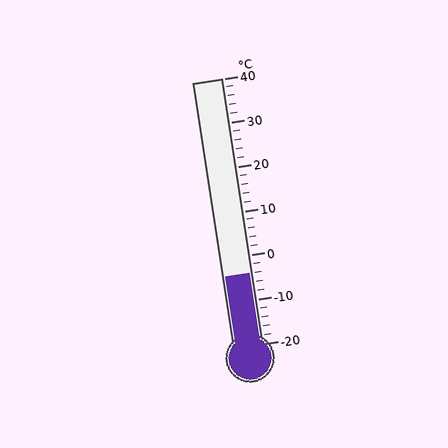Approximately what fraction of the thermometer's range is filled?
The thermometer is filled to approximately 25% of its range.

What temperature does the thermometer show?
The thermometer shows approximately -4°C.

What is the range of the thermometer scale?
The thermometer scale ranges from -20°C to 40°C.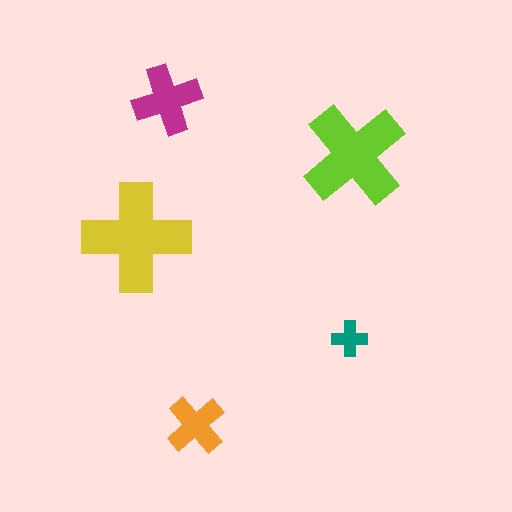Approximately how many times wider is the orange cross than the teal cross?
About 1.5 times wider.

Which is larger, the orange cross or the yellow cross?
The yellow one.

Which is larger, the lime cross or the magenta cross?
The lime one.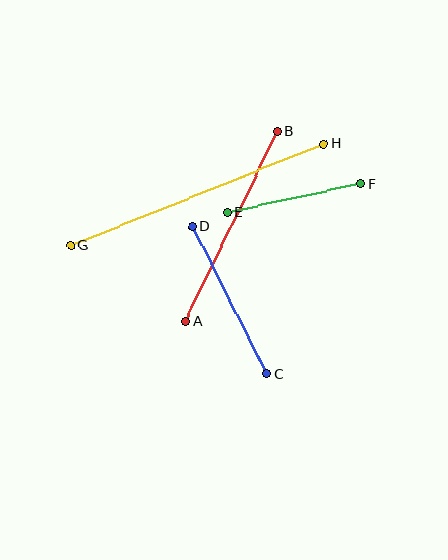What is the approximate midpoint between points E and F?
The midpoint is at approximately (294, 198) pixels.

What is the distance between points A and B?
The distance is approximately 211 pixels.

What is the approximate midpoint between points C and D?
The midpoint is at approximately (230, 300) pixels.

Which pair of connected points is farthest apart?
Points G and H are farthest apart.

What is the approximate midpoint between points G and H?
The midpoint is at approximately (197, 195) pixels.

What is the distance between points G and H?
The distance is approximately 273 pixels.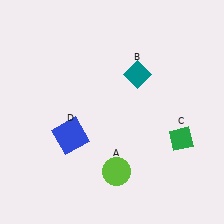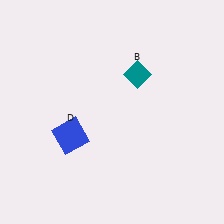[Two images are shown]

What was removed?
The lime circle (A), the green diamond (C) were removed in Image 2.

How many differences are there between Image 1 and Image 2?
There are 2 differences between the two images.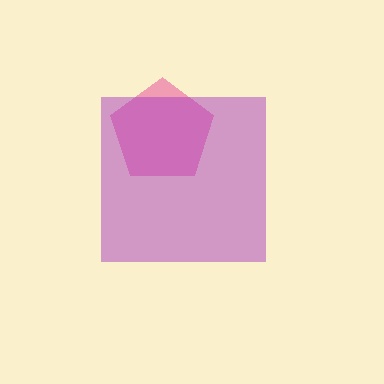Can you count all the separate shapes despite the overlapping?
Yes, there are 2 separate shapes.